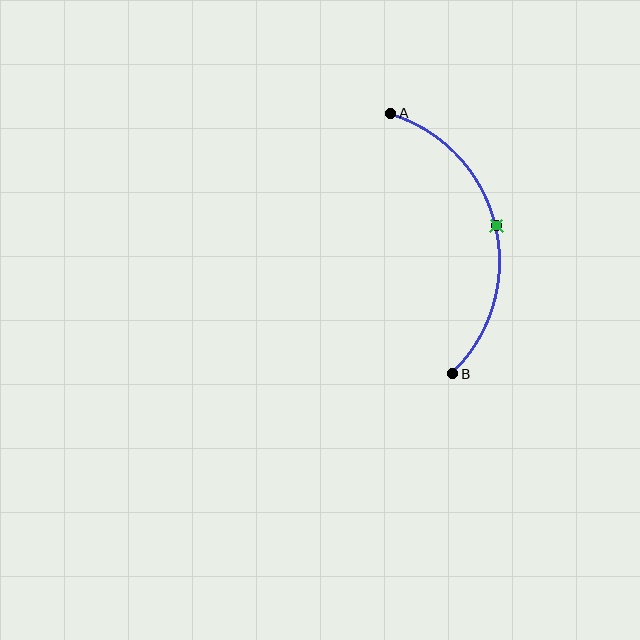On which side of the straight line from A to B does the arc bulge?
The arc bulges to the right of the straight line connecting A and B.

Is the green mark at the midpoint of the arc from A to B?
Yes. The green mark lies on the arc at equal arc-length from both A and B — it is the arc midpoint.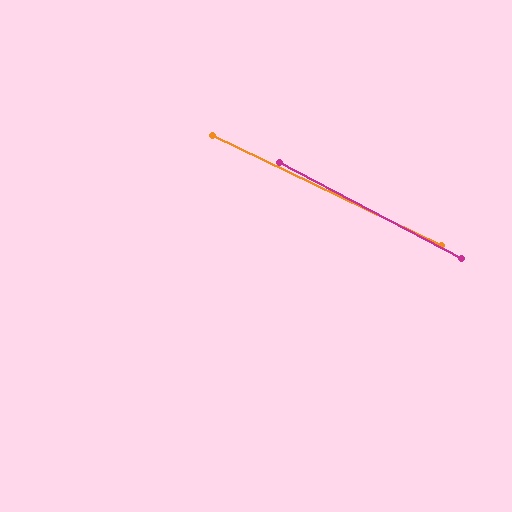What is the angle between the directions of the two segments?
Approximately 2 degrees.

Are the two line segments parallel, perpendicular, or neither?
Parallel — their directions differ by only 1.9°.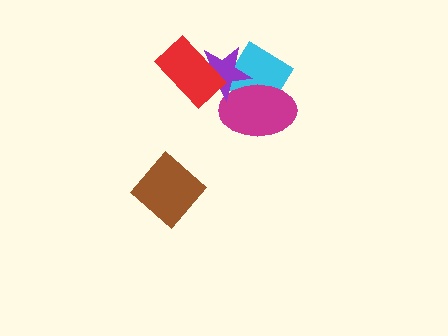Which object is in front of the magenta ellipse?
The purple star is in front of the magenta ellipse.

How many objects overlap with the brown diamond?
0 objects overlap with the brown diamond.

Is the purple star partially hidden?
Yes, it is partially covered by another shape.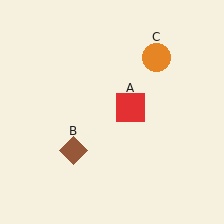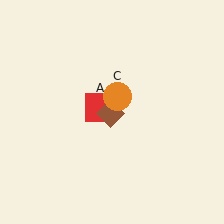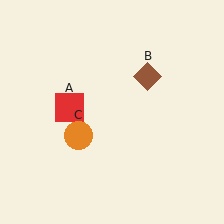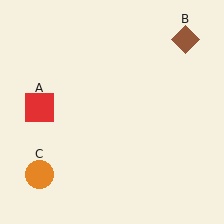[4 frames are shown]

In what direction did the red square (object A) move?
The red square (object A) moved left.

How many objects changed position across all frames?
3 objects changed position: red square (object A), brown diamond (object B), orange circle (object C).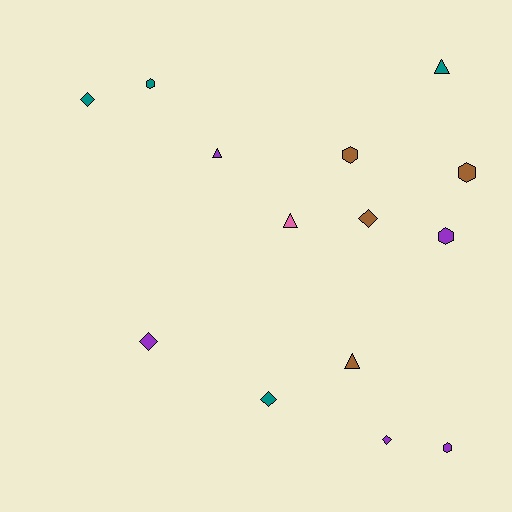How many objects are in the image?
There are 14 objects.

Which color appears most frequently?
Purple, with 5 objects.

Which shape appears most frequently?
Diamond, with 5 objects.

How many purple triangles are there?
There is 1 purple triangle.